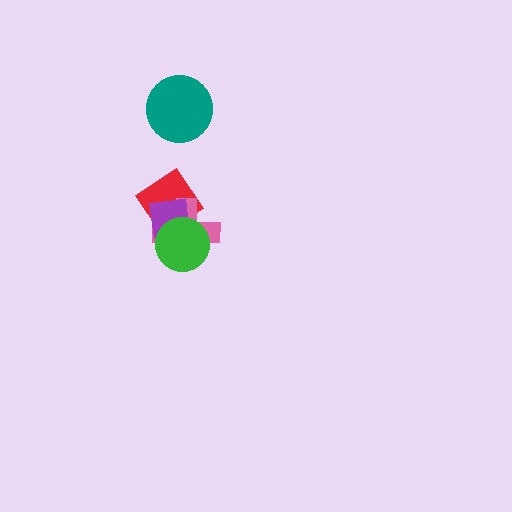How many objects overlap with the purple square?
3 objects overlap with the purple square.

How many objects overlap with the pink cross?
3 objects overlap with the pink cross.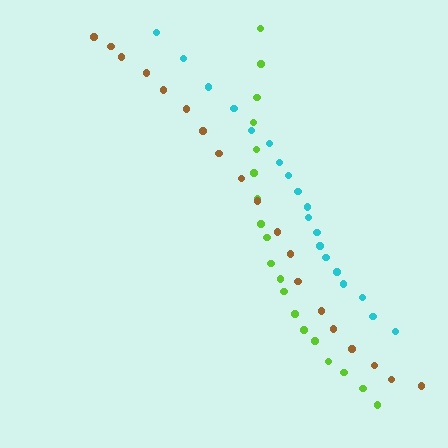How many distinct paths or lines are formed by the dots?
There are 3 distinct paths.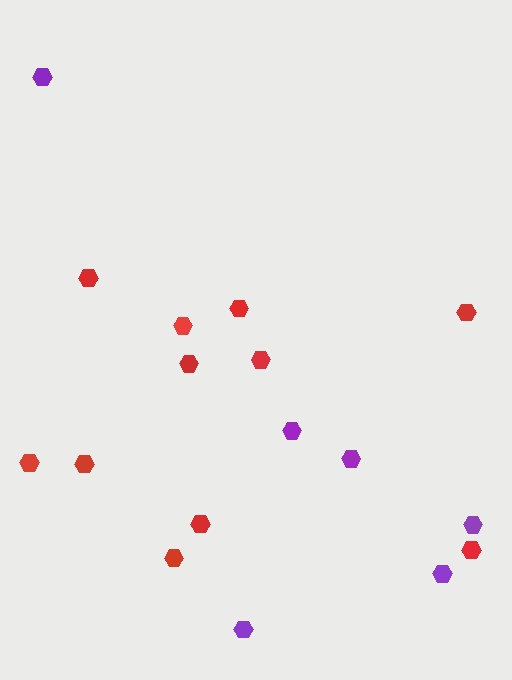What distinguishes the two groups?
There are 2 groups: one group of purple hexagons (6) and one group of red hexagons (11).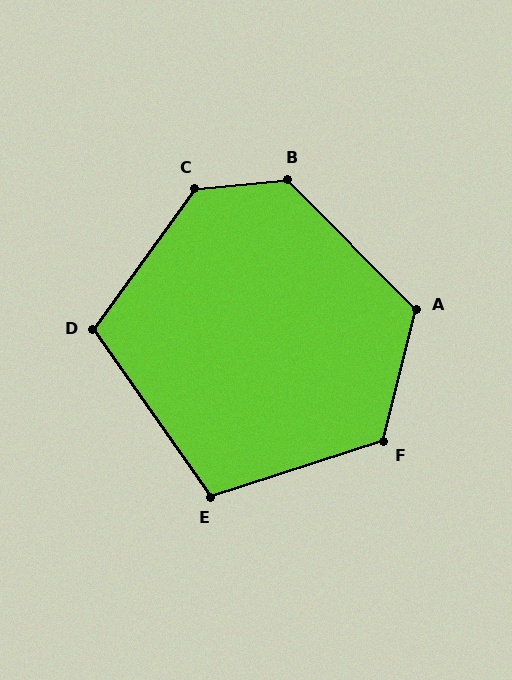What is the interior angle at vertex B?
Approximately 129 degrees (obtuse).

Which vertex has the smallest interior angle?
E, at approximately 108 degrees.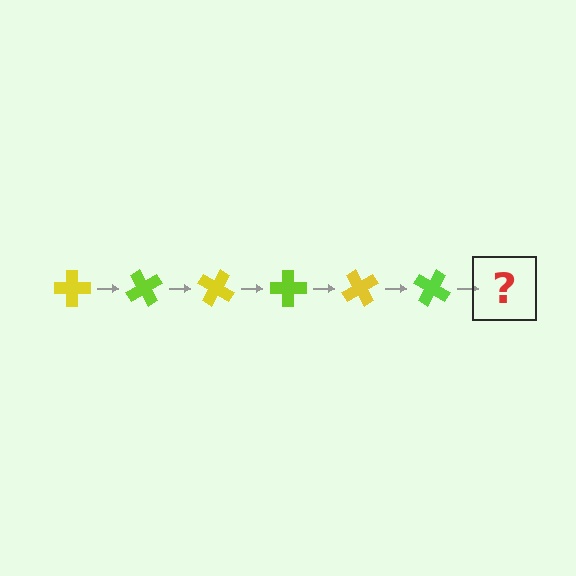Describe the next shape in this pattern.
It should be a yellow cross, rotated 360 degrees from the start.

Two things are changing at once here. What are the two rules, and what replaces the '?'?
The two rules are that it rotates 60 degrees each step and the color cycles through yellow and lime. The '?' should be a yellow cross, rotated 360 degrees from the start.